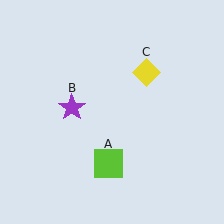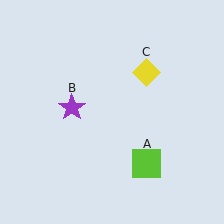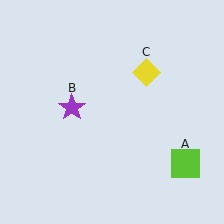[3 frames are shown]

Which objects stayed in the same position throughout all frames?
Purple star (object B) and yellow diamond (object C) remained stationary.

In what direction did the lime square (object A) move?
The lime square (object A) moved right.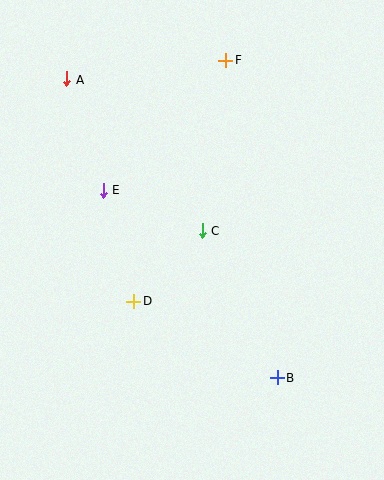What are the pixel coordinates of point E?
Point E is at (103, 190).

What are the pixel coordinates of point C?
Point C is at (202, 231).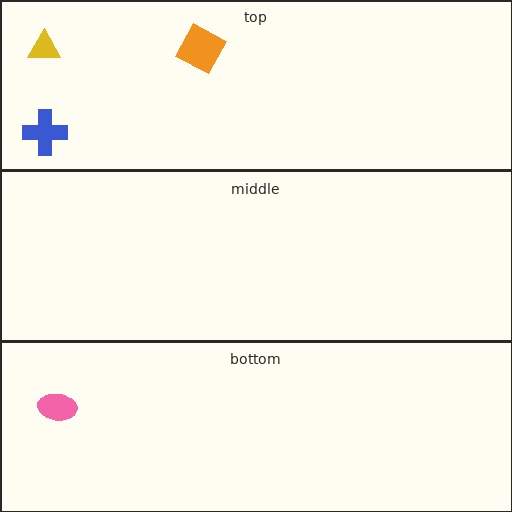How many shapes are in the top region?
3.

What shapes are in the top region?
The yellow triangle, the orange square, the blue cross.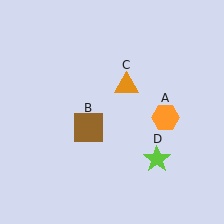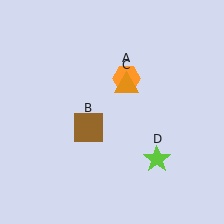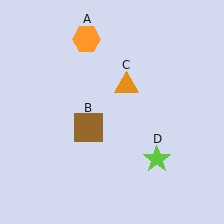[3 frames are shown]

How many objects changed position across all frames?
1 object changed position: orange hexagon (object A).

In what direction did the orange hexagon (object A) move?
The orange hexagon (object A) moved up and to the left.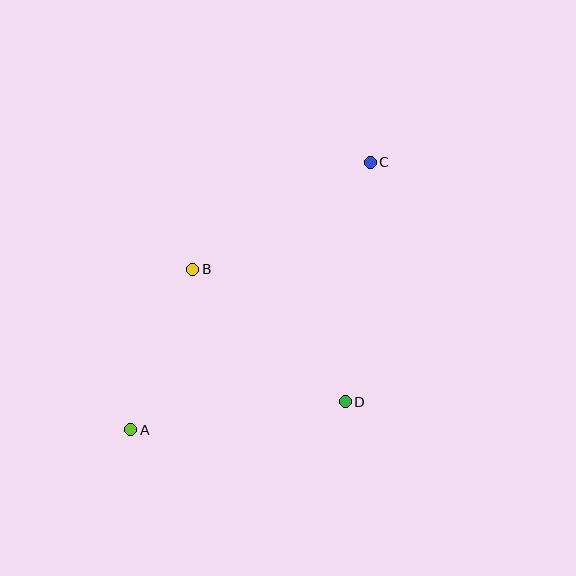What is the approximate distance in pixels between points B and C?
The distance between B and C is approximately 207 pixels.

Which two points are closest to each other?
Points A and B are closest to each other.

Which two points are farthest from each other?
Points A and C are farthest from each other.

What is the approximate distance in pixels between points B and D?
The distance between B and D is approximately 202 pixels.